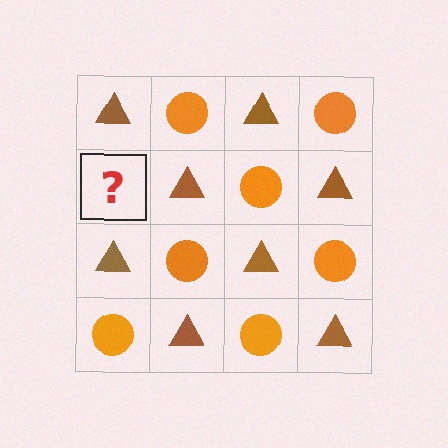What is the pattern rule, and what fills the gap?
The rule is that it alternates brown triangle and orange circle in a checkerboard pattern. The gap should be filled with an orange circle.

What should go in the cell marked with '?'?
The missing cell should contain an orange circle.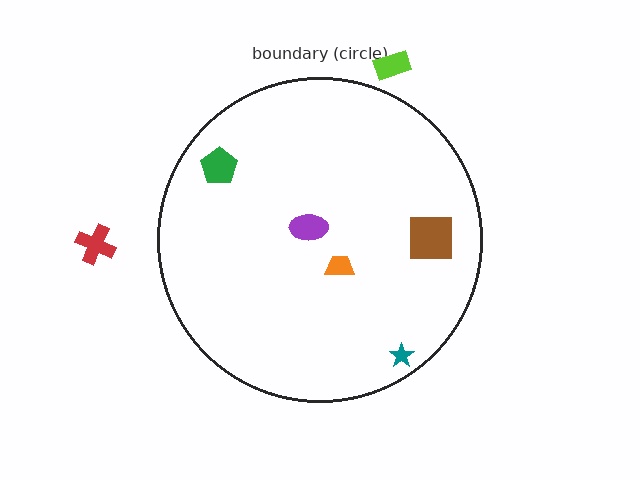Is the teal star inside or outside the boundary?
Inside.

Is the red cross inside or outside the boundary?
Outside.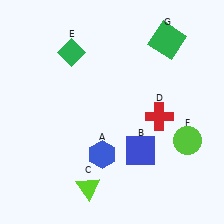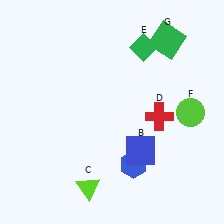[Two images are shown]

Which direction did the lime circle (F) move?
The lime circle (F) moved up.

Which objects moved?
The objects that moved are: the blue hexagon (A), the green diamond (E), the lime circle (F).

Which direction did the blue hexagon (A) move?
The blue hexagon (A) moved right.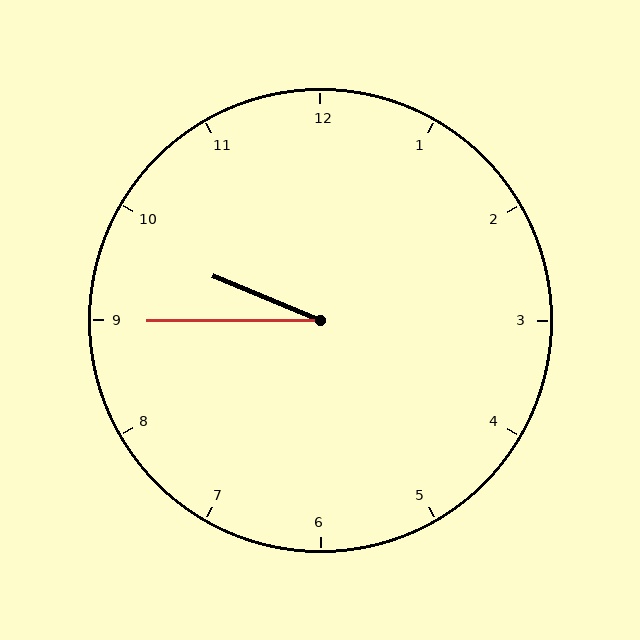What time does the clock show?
9:45.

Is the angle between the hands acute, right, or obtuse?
It is acute.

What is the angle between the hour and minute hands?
Approximately 22 degrees.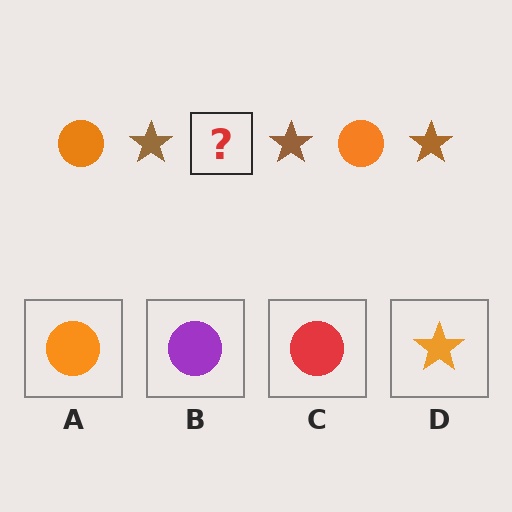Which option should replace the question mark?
Option A.